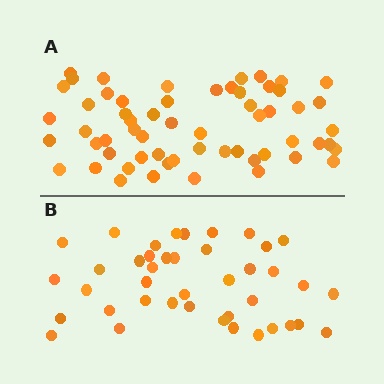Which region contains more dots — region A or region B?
Region A (the top region) has more dots.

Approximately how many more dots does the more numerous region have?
Region A has approximately 20 more dots than region B.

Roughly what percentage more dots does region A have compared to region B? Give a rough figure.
About 45% more.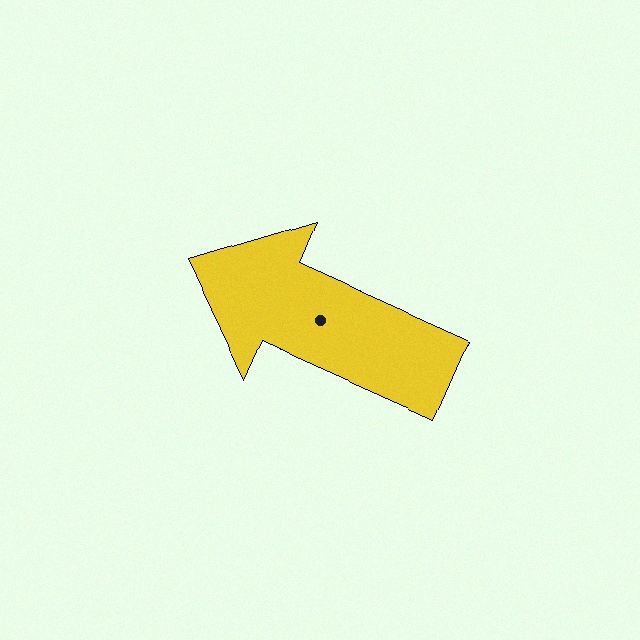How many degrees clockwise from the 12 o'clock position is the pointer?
Approximately 294 degrees.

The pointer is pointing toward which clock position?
Roughly 10 o'clock.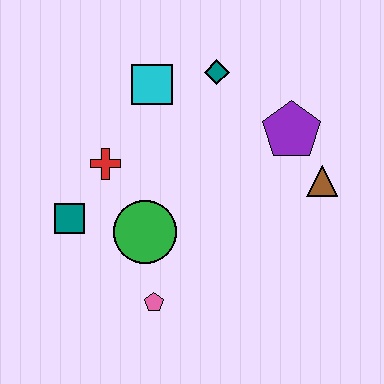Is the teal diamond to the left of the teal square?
No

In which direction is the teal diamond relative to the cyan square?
The teal diamond is to the right of the cyan square.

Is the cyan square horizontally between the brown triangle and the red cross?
Yes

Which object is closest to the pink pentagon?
The green circle is closest to the pink pentagon.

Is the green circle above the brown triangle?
No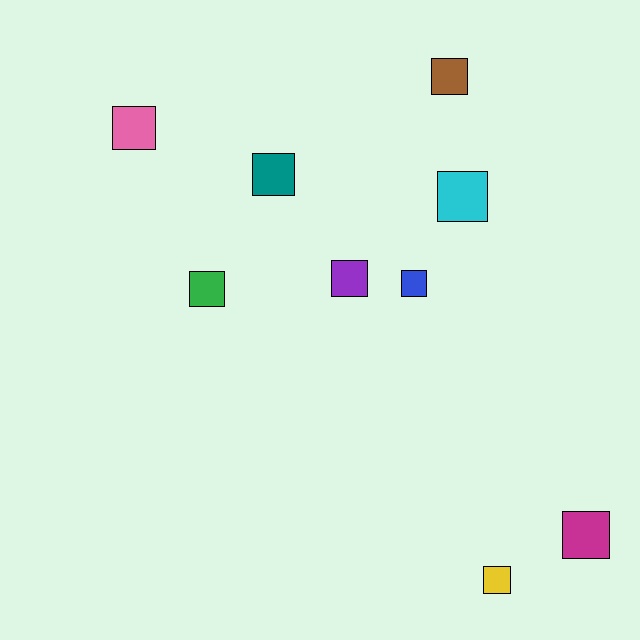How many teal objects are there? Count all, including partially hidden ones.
There is 1 teal object.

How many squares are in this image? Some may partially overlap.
There are 9 squares.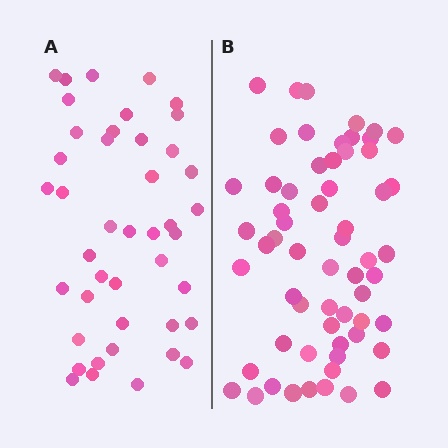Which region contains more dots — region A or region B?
Region B (the right region) has more dots.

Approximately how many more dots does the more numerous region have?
Region B has approximately 15 more dots than region A.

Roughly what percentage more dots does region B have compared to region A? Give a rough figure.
About 40% more.